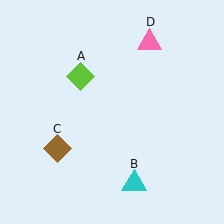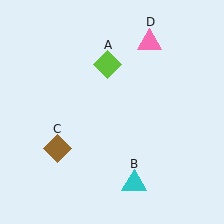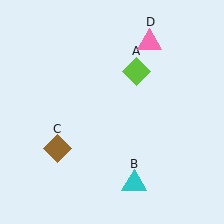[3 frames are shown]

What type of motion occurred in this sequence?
The lime diamond (object A) rotated clockwise around the center of the scene.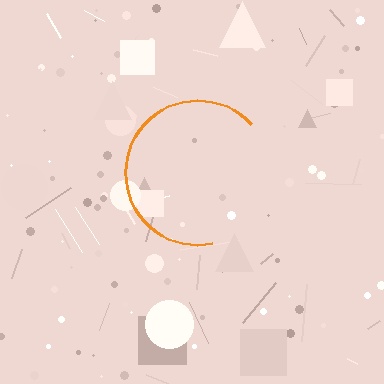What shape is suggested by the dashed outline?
The dashed outline suggests a circle.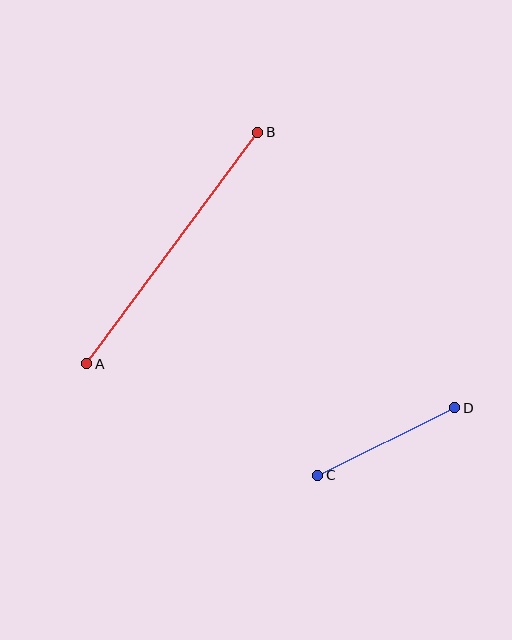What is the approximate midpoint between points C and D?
The midpoint is at approximately (386, 441) pixels.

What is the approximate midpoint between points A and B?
The midpoint is at approximately (172, 248) pixels.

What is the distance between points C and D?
The distance is approximately 153 pixels.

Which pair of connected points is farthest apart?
Points A and B are farthest apart.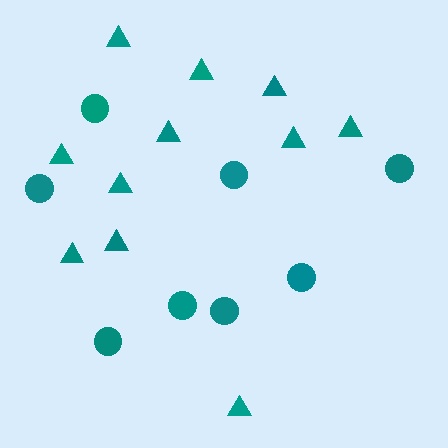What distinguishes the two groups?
There are 2 groups: one group of triangles (11) and one group of circles (8).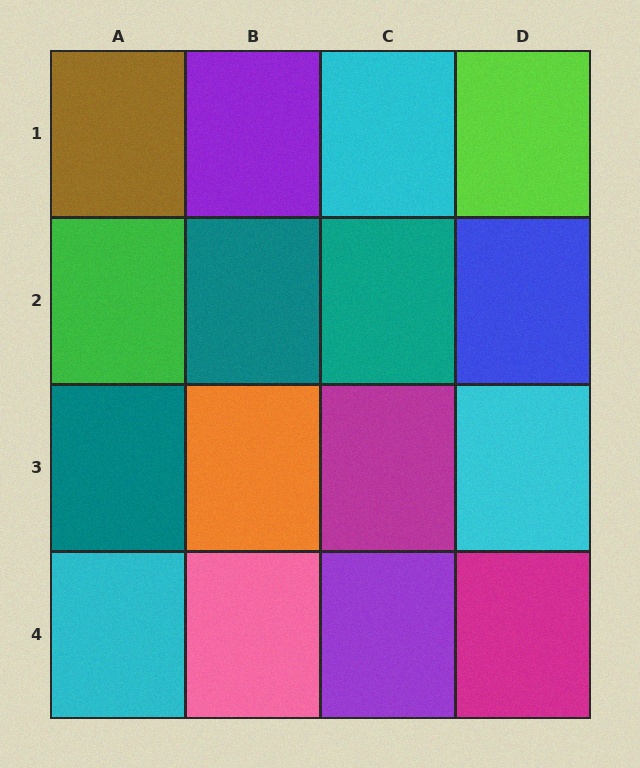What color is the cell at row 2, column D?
Blue.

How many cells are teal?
3 cells are teal.